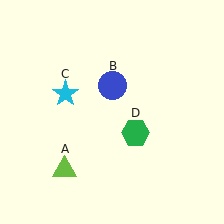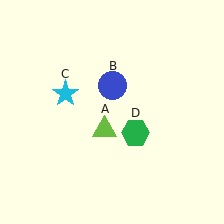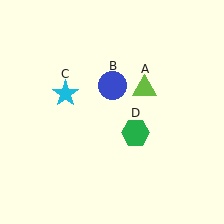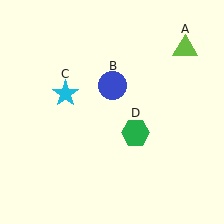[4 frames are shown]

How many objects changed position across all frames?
1 object changed position: lime triangle (object A).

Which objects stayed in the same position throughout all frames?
Blue circle (object B) and cyan star (object C) and green hexagon (object D) remained stationary.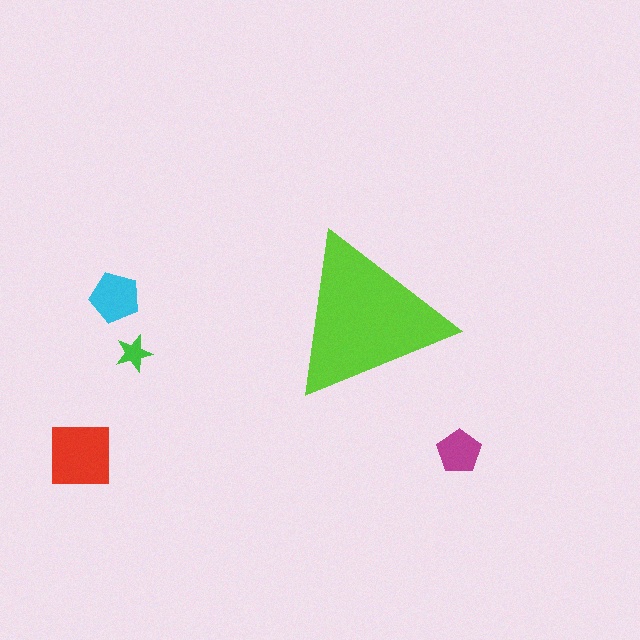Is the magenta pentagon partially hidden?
No, the magenta pentagon is fully visible.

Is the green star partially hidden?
No, the green star is fully visible.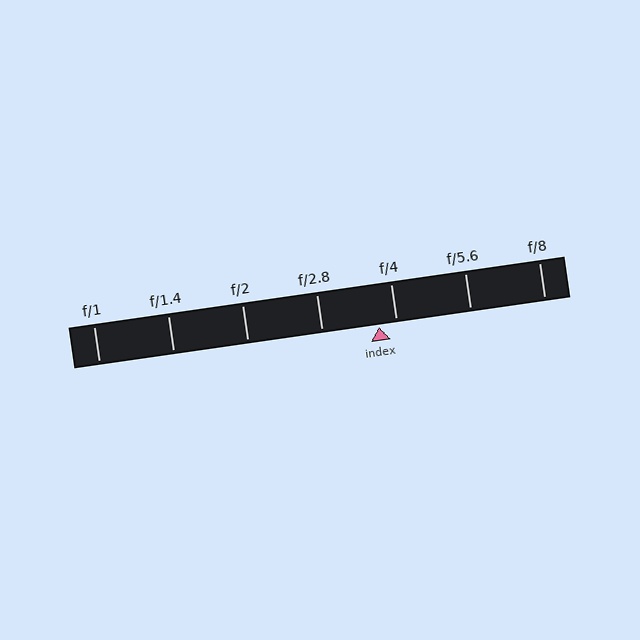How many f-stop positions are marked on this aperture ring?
There are 7 f-stop positions marked.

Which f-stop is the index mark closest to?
The index mark is closest to f/4.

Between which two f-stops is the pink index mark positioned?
The index mark is between f/2.8 and f/4.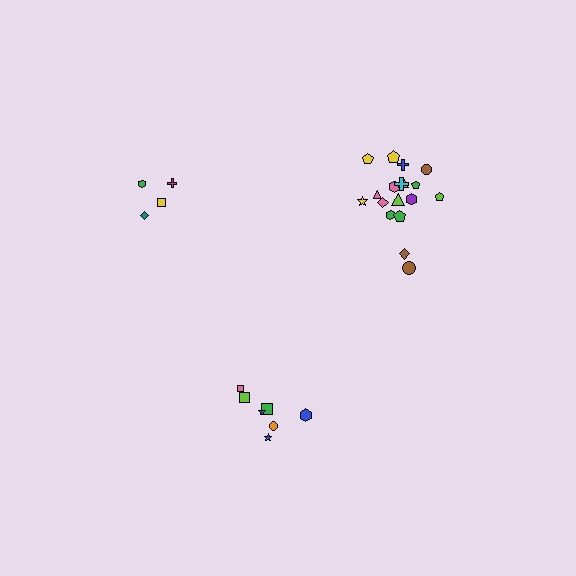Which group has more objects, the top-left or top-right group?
The top-right group.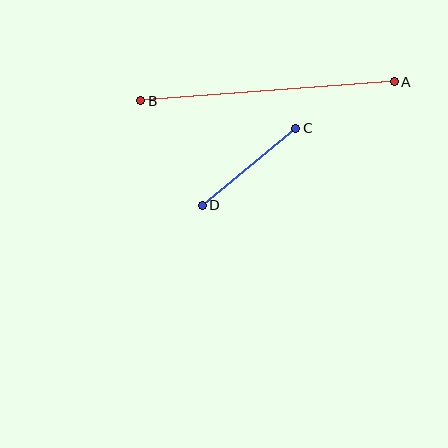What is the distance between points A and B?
The distance is approximately 254 pixels.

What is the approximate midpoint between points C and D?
The midpoint is at approximately (249, 167) pixels.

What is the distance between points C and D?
The distance is approximately 121 pixels.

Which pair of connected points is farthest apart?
Points A and B are farthest apart.